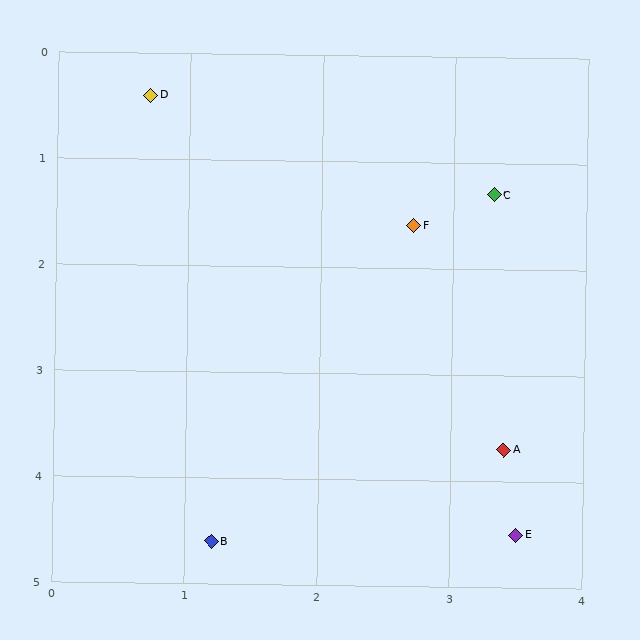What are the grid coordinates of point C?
Point C is at approximately (3.3, 1.3).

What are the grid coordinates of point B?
Point B is at approximately (1.2, 4.6).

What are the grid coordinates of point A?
Point A is at approximately (3.4, 3.7).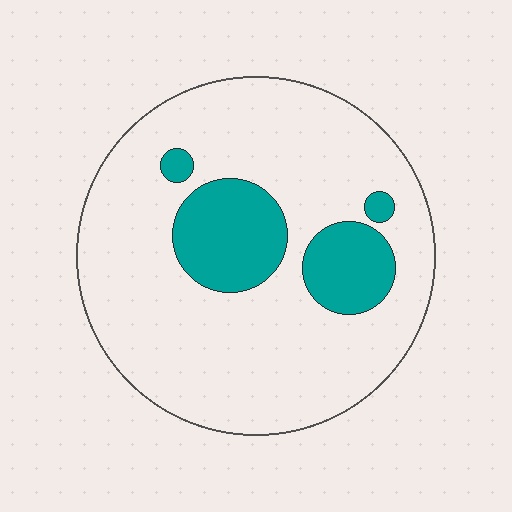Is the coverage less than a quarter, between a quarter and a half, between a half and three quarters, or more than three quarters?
Less than a quarter.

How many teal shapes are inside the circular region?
4.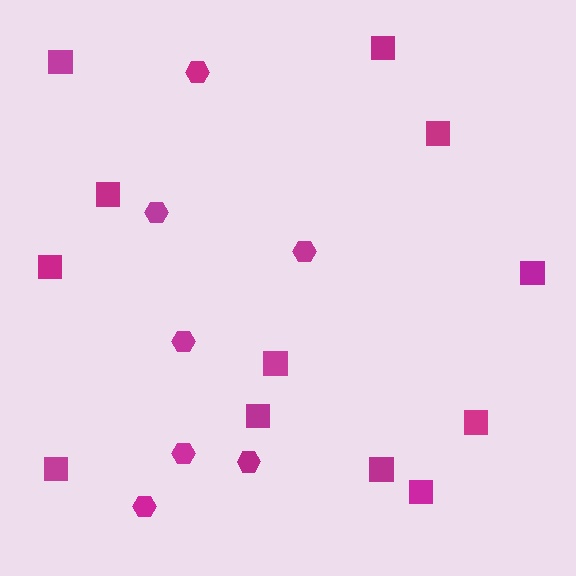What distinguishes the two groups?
There are 2 groups: one group of squares (12) and one group of hexagons (7).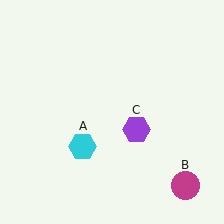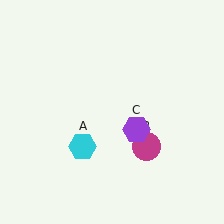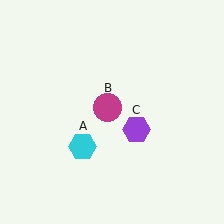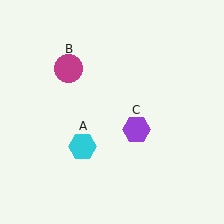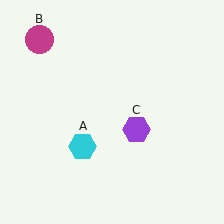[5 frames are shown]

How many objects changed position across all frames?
1 object changed position: magenta circle (object B).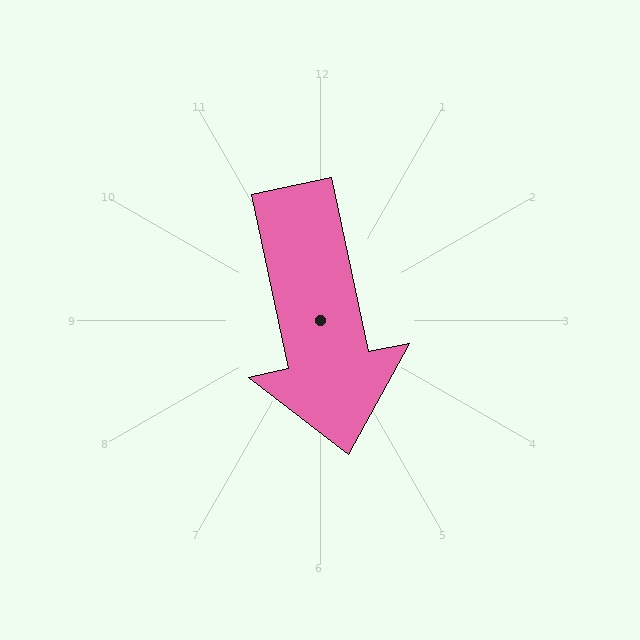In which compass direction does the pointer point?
South.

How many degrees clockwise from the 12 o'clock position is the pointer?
Approximately 168 degrees.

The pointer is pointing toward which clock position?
Roughly 6 o'clock.